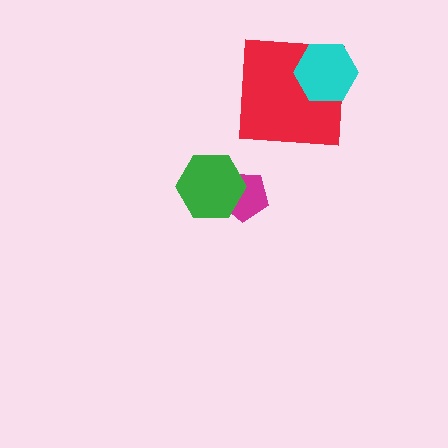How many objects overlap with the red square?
1 object overlaps with the red square.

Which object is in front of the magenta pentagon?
The green hexagon is in front of the magenta pentagon.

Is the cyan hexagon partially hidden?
No, no other shape covers it.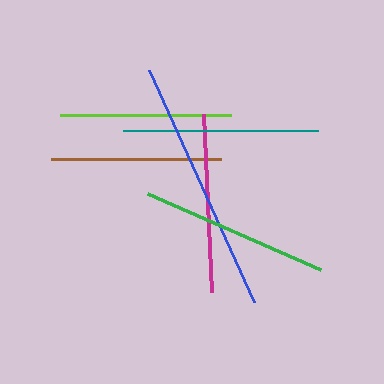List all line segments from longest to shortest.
From longest to shortest: blue, teal, green, magenta, lime, brown.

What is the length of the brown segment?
The brown segment is approximately 170 pixels long.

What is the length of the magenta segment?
The magenta segment is approximately 178 pixels long.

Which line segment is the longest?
The blue line is the longest at approximately 255 pixels.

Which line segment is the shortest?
The brown line is the shortest at approximately 170 pixels.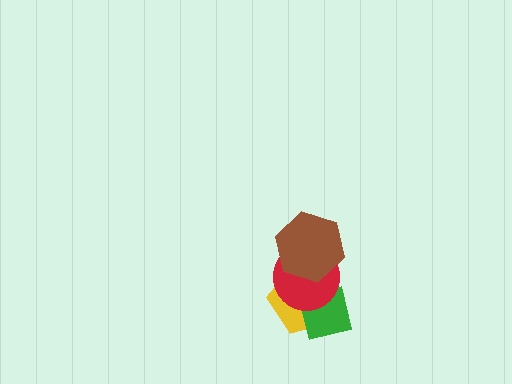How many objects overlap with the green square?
2 objects overlap with the green square.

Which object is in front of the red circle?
The brown hexagon is in front of the red circle.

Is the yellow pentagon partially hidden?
Yes, it is partially covered by another shape.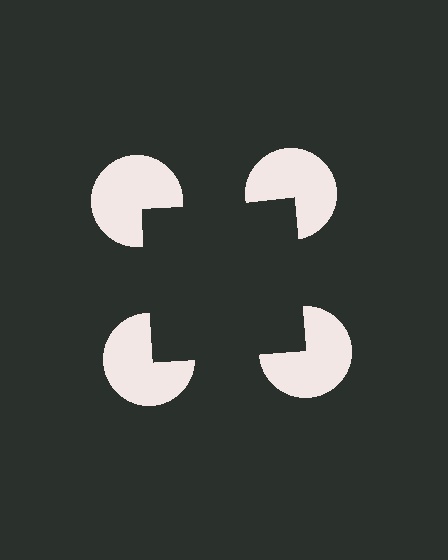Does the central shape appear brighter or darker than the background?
It typically appears slightly darker than the background, even though no actual brightness change is drawn.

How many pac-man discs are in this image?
There are 4 — one at each vertex of the illusory square.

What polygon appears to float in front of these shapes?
An illusory square — its edges are inferred from the aligned wedge cuts in the pac-man discs, not physically drawn.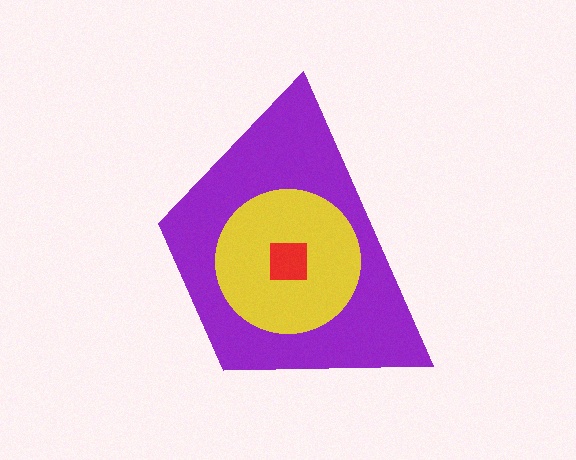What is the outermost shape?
The purple trapezoid.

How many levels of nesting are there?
3.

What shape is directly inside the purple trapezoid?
The yellow circle.